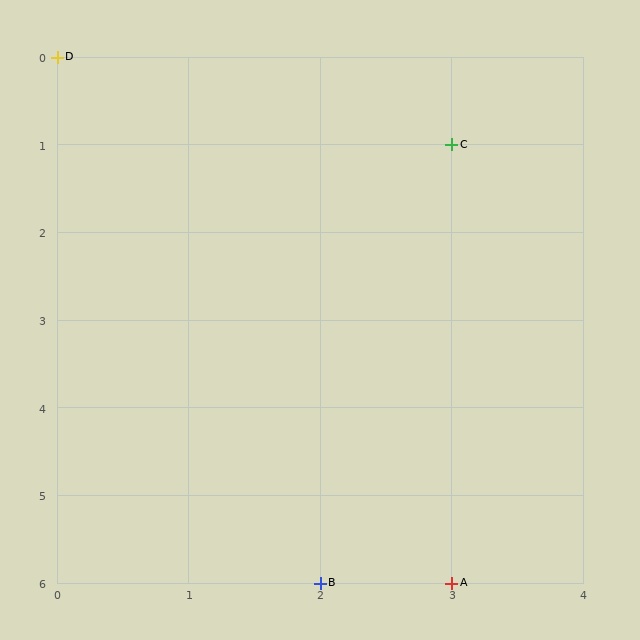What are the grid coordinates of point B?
Point B is at grid coordinates (2, 6).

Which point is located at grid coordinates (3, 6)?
Point A is at (3, 6).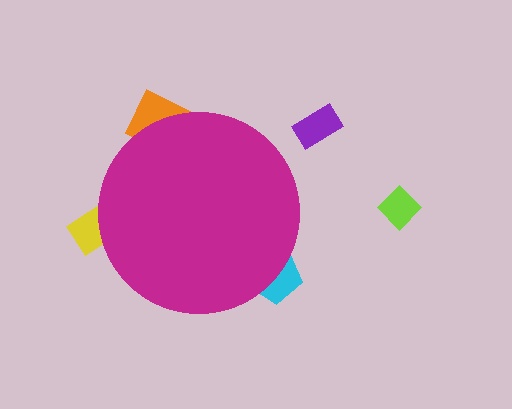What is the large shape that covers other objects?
A magenta circle.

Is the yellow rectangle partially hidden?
Yes, the yellow rectangle is partially hidden behind the magenta circle.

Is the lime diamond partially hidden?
No, the lime diamond is fully visible.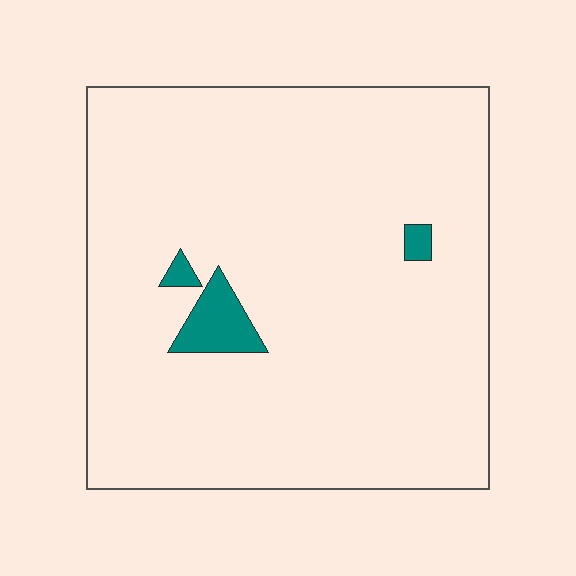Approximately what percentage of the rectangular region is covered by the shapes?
Approximately 5%.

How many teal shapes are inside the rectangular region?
3.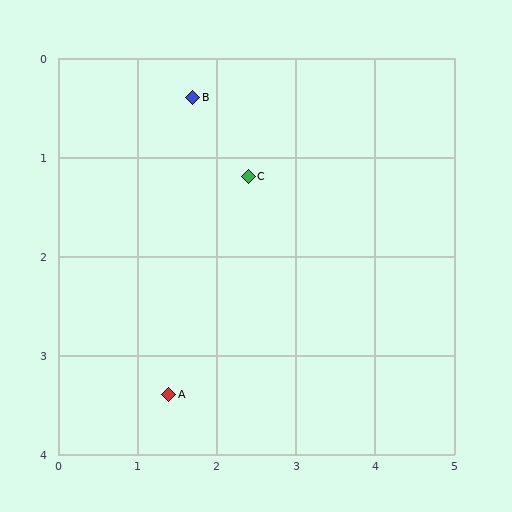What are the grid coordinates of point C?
Point C is at approximately (2.4, 1.2).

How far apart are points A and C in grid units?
Points A and C are about 2.4 grid units apart.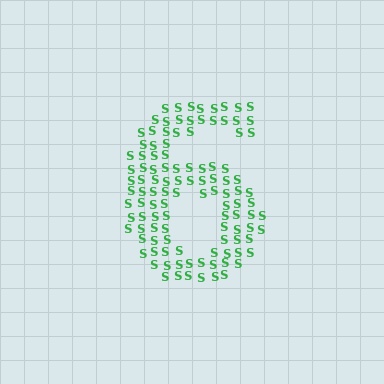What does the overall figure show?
The overall figure shows the digit 6.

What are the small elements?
The small elements are letter S's.